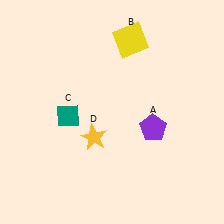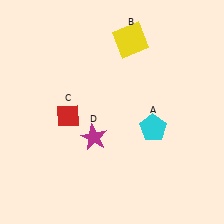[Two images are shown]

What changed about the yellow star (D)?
In Image 1, D is yellow. In Image 2, it changed to magenta.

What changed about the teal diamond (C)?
In Image 1, C is teal. In Image 2, it changed to red.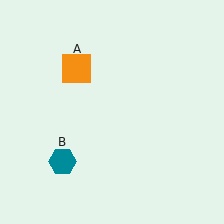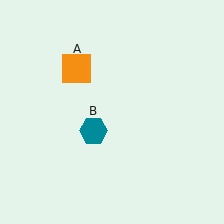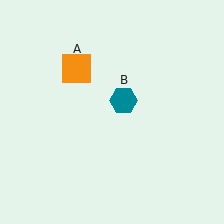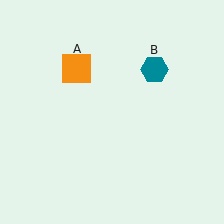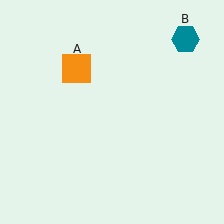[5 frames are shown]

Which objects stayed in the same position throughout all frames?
Orange square (object A) remained stationary.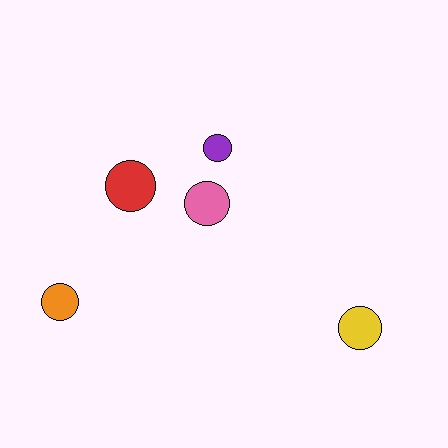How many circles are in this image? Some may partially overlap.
There are 5 circles.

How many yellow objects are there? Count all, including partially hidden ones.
There is 1 yellow object.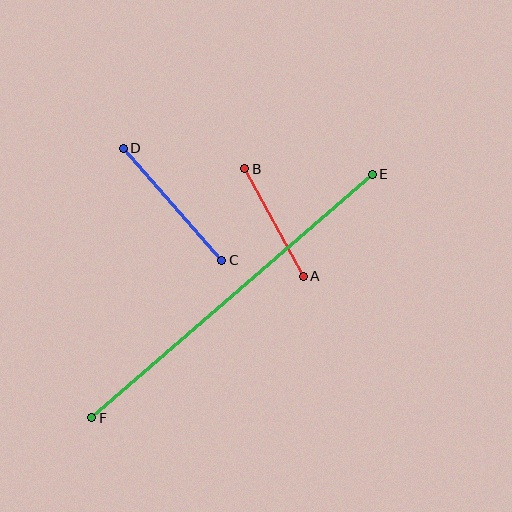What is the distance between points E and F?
The distance is approximately 371 pixels.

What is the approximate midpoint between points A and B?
The midpoint is at approximately (274, 222) pixels.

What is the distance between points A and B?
The distance is approximately 122 pixels.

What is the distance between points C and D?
The distance is approximately 149 pixels.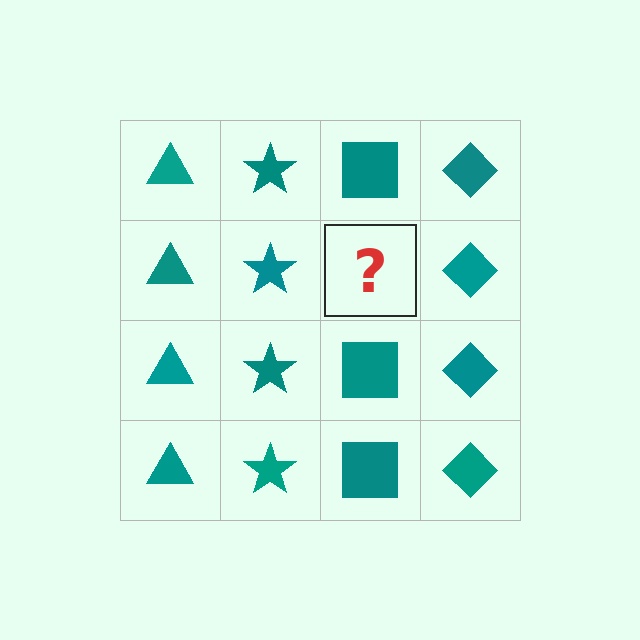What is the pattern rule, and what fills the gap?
The rule is that each column has a consistent shape. The gap should be filled with a teal square.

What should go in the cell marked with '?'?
The missing cell should contain a teal square.